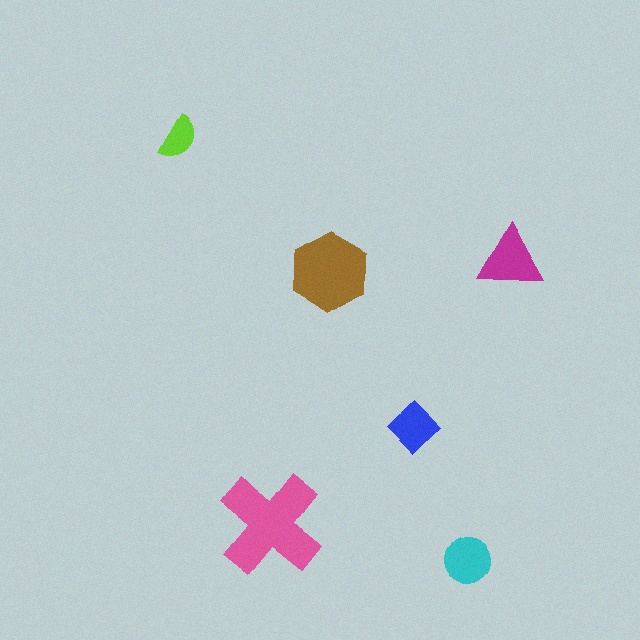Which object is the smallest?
The lime semicircle.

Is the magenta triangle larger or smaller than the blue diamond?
Larger.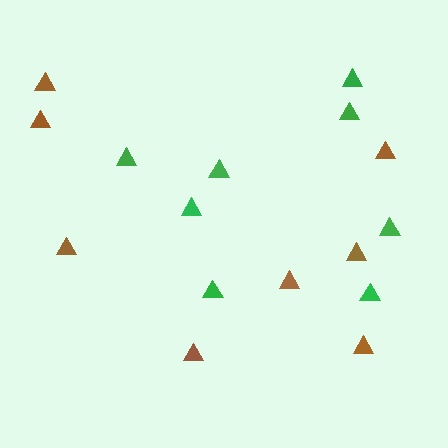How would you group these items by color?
There are 2 groups: one group of brown triangles (8) and one group of green triangles (8).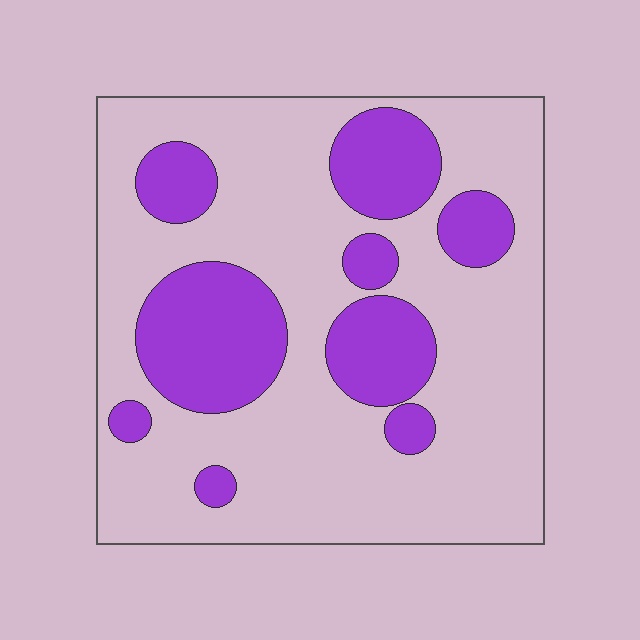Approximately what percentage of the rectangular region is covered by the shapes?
Approximately 30%.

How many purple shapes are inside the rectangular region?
9.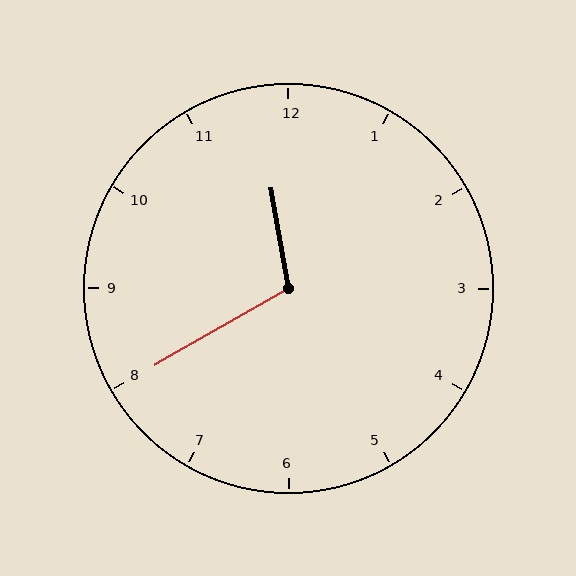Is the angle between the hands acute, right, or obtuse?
It is obtuse.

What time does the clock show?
11:40.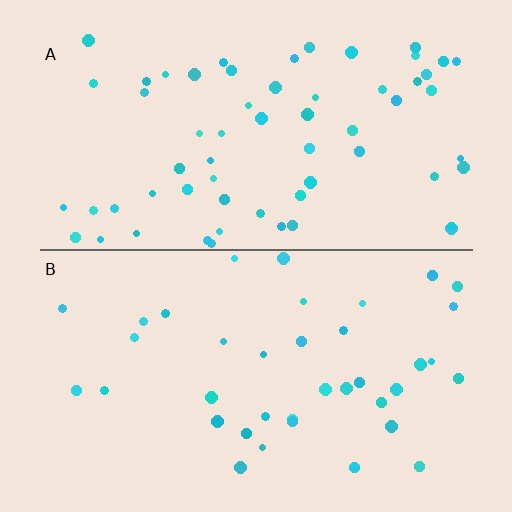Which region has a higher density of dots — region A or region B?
A (the top).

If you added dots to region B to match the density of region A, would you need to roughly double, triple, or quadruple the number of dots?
Approximately double.